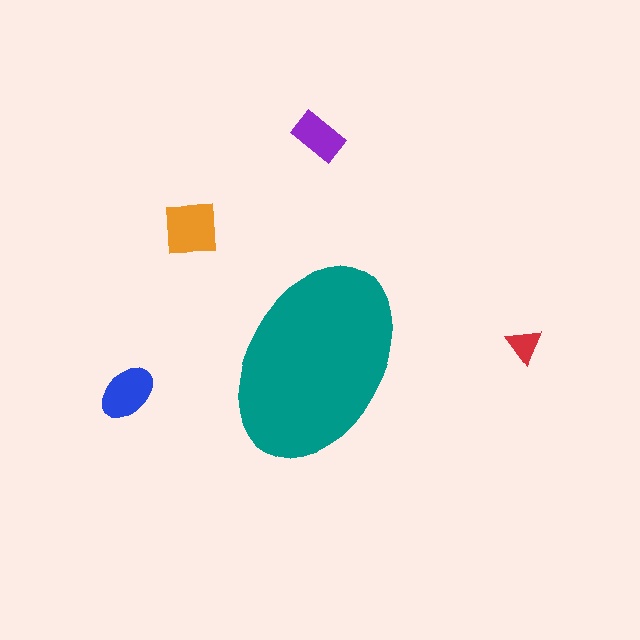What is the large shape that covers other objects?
A teal ellipse.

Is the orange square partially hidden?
No, the orange square is fully visible.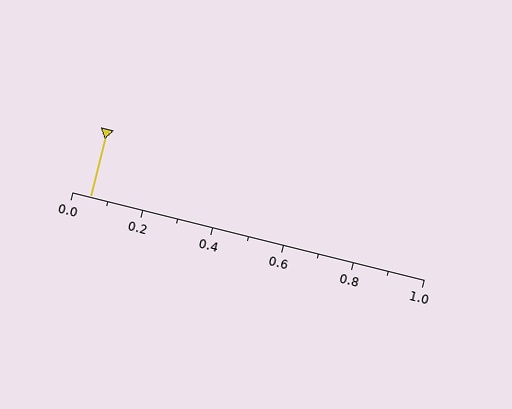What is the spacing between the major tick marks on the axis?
The major ticks are spaced 0.2 apart.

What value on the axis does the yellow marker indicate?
The marker indicates approximately 0.05.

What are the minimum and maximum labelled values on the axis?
The axis runs from 0.0 to 1.0.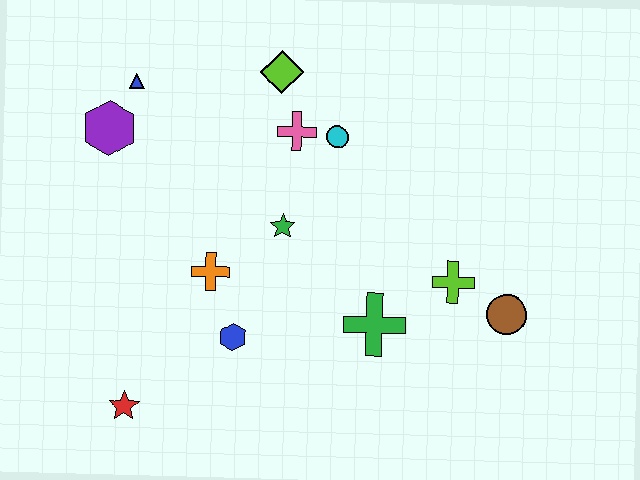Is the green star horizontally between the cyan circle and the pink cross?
No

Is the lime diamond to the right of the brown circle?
No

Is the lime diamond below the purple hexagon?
No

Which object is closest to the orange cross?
The blue hexagon is closest to the orange cross.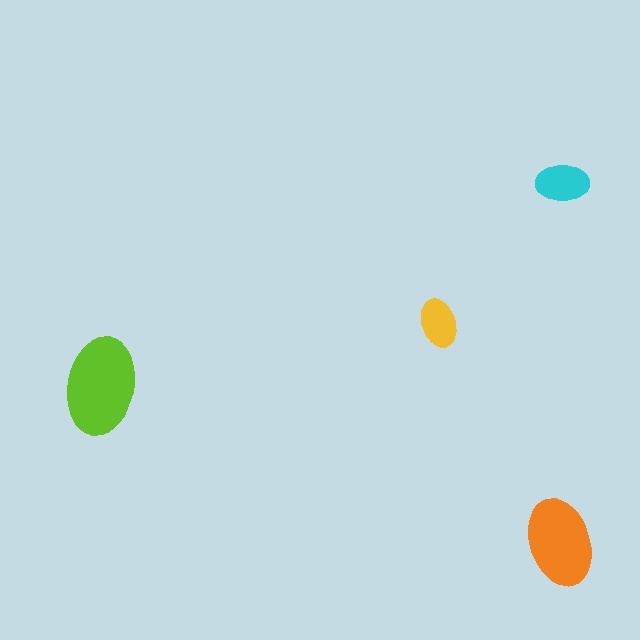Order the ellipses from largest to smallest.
the lime one, the orange one, the cyan one, the yellow one.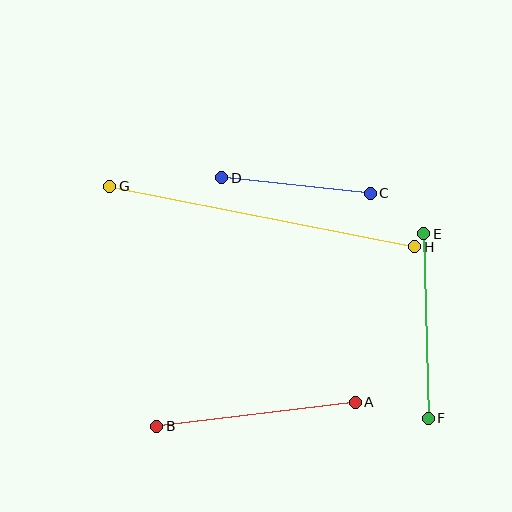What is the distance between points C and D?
The distance is approximately 150 pixels.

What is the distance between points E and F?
The distance is approximately 184 pixels.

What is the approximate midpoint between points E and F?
The midpoint is at approximately (426, 326) pixels.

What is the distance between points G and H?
The distance is approximately 311 pixels.